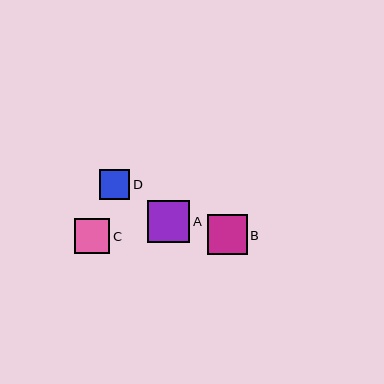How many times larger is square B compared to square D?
Square B is approximately 1.3 times the size of square D.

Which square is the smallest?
Square D is the smallest with a size of approximately 30 pixels.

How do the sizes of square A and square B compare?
Square A and square B are approximately the same size.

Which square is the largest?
Square A is the largest with a size of approximately 42 pixels.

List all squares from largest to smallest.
From largest to smallest: A, B, C, D.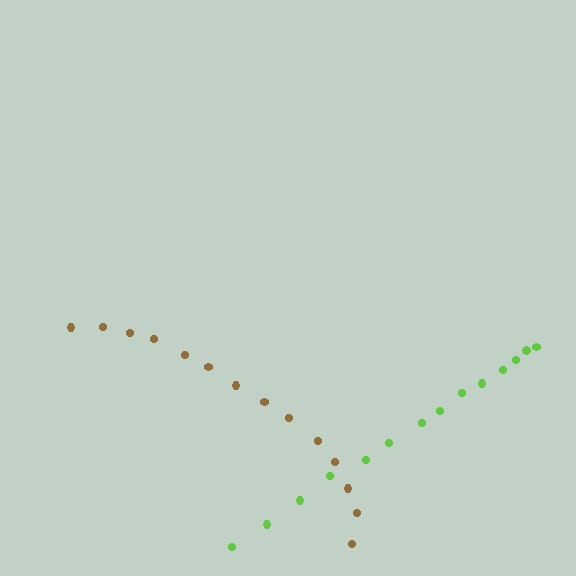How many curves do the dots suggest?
There are 2 distinct paths.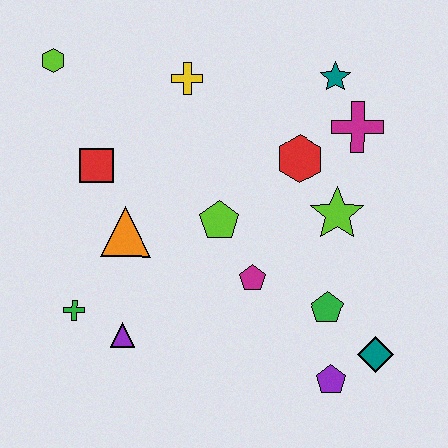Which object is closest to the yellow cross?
The red square is closest to the yellow cross.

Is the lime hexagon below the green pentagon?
No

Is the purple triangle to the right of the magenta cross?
No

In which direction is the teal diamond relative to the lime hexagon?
The teal diamond is to the right of the lime hexagon.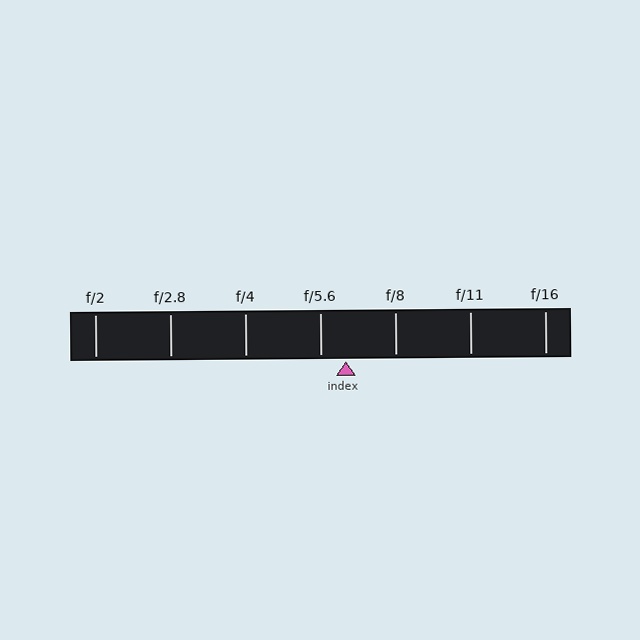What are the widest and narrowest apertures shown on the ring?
The widest aperture shown is f/2 and the narrowest is f/16.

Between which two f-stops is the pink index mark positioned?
The index mark is between f/5.6 and f/8.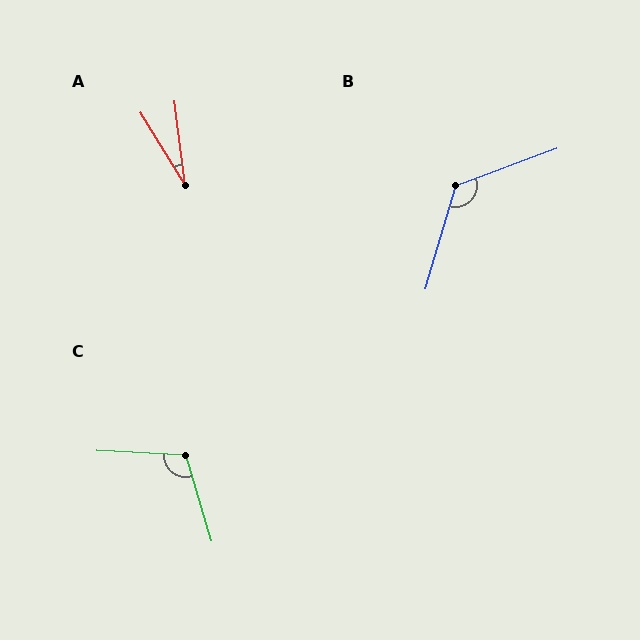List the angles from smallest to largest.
A (24°), C (109°), B (126°).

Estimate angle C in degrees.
Approximately 109 degrees.